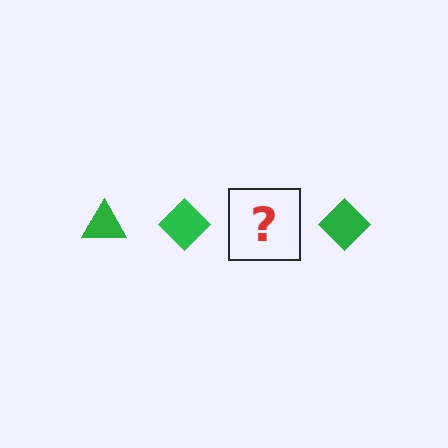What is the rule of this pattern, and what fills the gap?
The rule is that the pattern cycles through triangle, diamond shapes in green. The gap should be filled with a green triangle.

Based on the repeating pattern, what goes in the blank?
The blank should be a green triangle.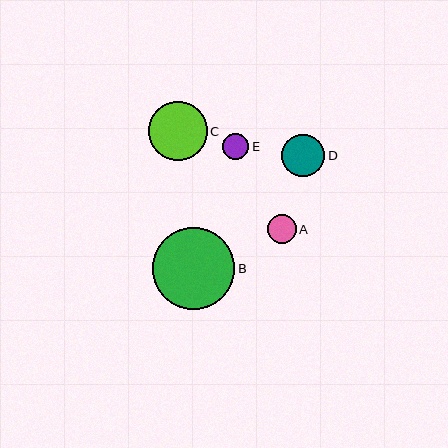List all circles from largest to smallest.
From largest to smallest: B, C, D, A, E.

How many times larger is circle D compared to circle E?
Circle D is approximately 1.7 times the size of circle E.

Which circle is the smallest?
Circle E is the smallest with a size of approximately 26 pixels.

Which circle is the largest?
Circle B is the largest with a size of approximately 82 pixels.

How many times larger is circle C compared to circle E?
Circle C is approximately 2.3 times the size of circle E.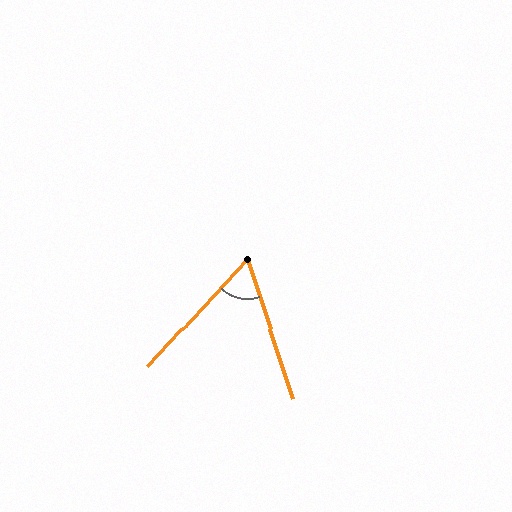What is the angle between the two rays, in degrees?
Approximately 61 degrees.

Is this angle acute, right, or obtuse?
It is acute.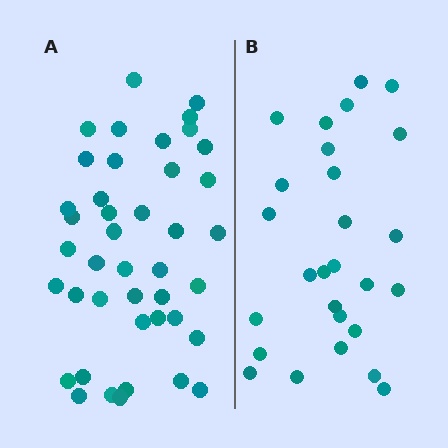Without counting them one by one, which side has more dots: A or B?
Region A (the left region) has more dots.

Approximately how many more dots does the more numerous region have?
Region A has approximately 15 more dots than region B.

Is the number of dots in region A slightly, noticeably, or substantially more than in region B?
Region A has substantially more. The ratio is roughly 1.6 to 1.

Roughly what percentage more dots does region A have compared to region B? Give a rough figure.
About 55% more.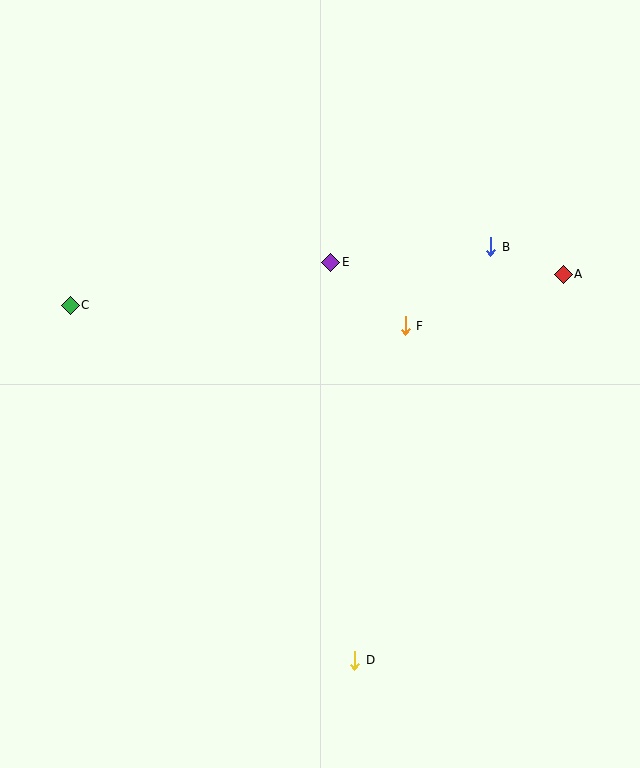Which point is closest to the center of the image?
Point F at (405, 326) is closest to the center.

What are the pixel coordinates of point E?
Point E is at (331, 262).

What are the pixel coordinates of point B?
Point B is at (491, 247).